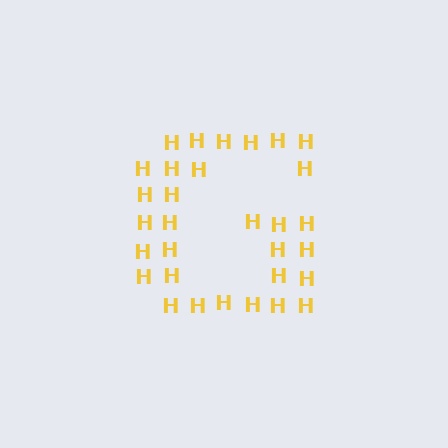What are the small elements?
The small elements are letter H's.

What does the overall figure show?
The overall figure shows the letter G.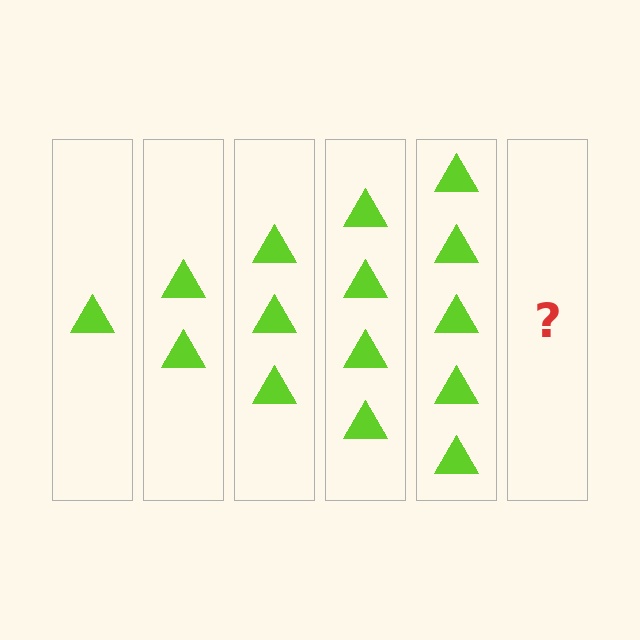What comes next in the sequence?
The next element should be 6 triangles.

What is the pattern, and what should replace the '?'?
The pattern is that each step adds one more triangle. The '?' should be 6 triangles.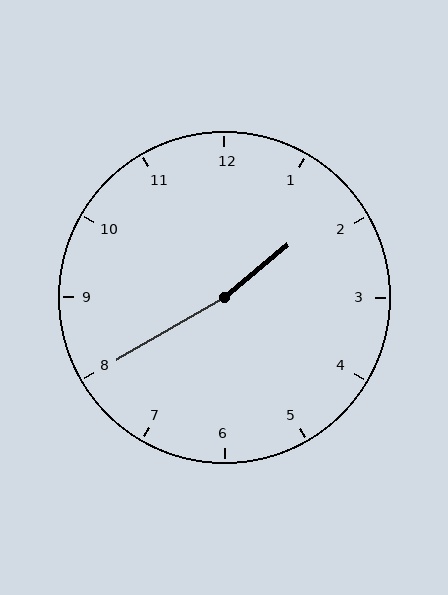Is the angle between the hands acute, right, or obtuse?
It is obtuse.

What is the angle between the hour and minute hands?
Approximately 170 degrees.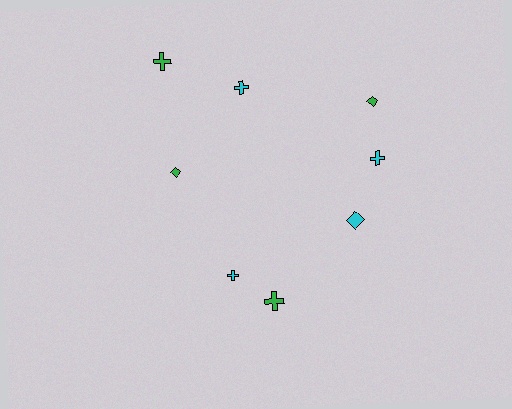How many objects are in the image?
There are 8 objects.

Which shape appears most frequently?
Cross, with 5 objects.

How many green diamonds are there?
There are 2 green diamonds.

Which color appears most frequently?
Green, with 4 objects.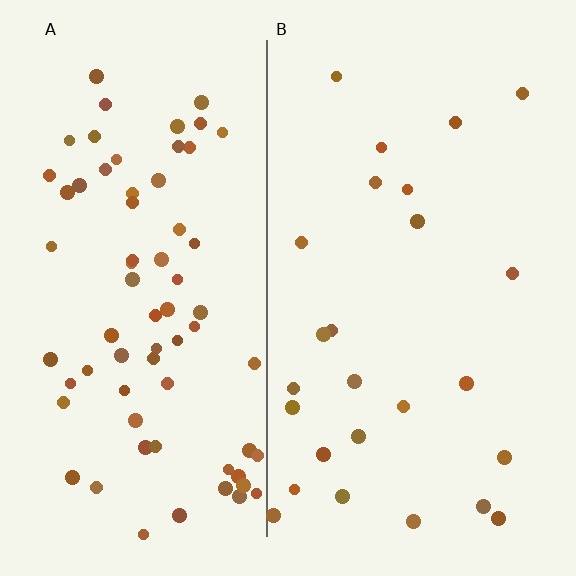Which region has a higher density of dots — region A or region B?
A (the left).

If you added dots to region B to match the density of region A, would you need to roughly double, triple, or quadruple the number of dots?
Approximately triple.